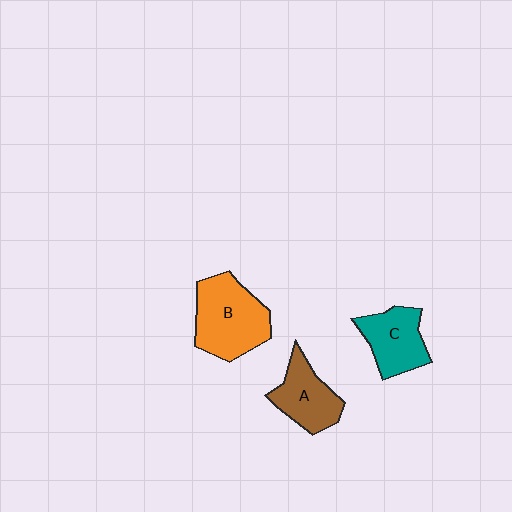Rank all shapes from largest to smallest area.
From largest to smallest: B (orange), C (teal), A (brown).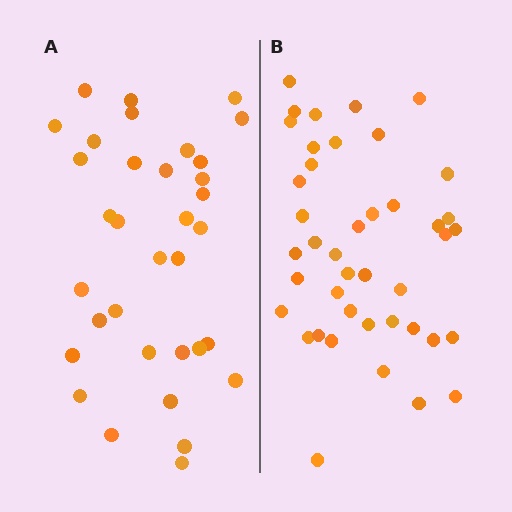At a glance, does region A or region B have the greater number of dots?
Region B (the right region) has more dots.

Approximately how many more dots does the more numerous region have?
Region B has roughly 8 or so more dots than region A.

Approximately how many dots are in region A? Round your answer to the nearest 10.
About 30 dots. (The exact count is 34, which rounds to 30.)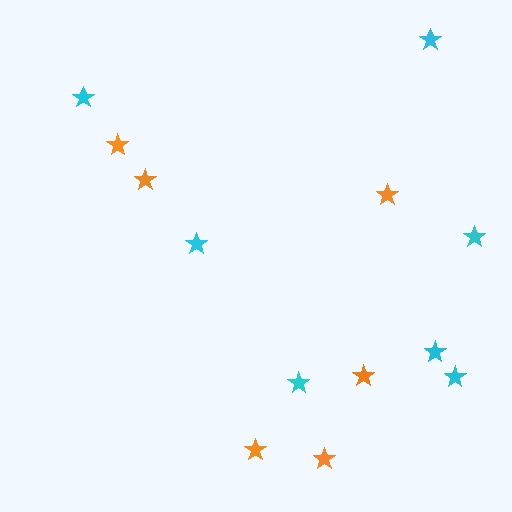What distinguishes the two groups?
There are 2 groups: one group of orange stars (6) and one group of cyan stars (7).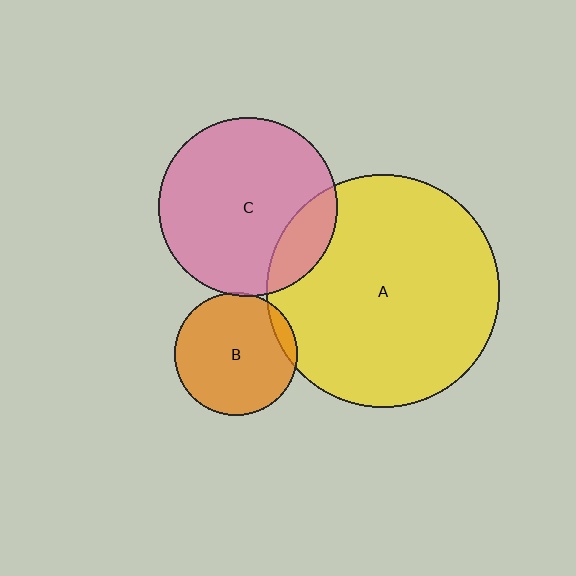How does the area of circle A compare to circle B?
Approximately 3.6 times.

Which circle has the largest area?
Circle A (yellow).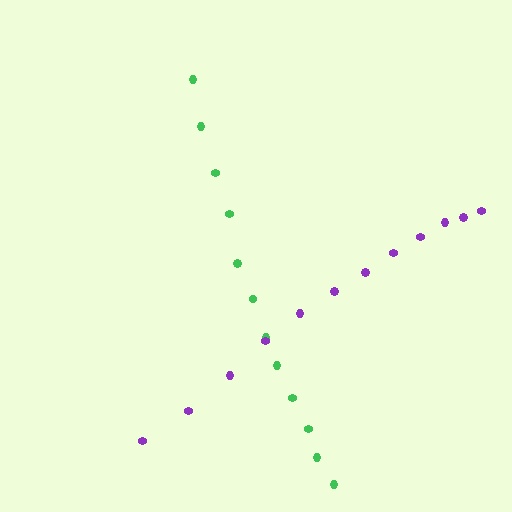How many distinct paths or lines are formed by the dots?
There are 2 distinct paths.